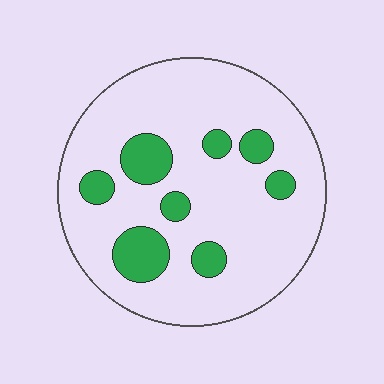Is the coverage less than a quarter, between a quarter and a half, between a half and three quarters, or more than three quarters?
Less than a quarter.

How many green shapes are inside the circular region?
8.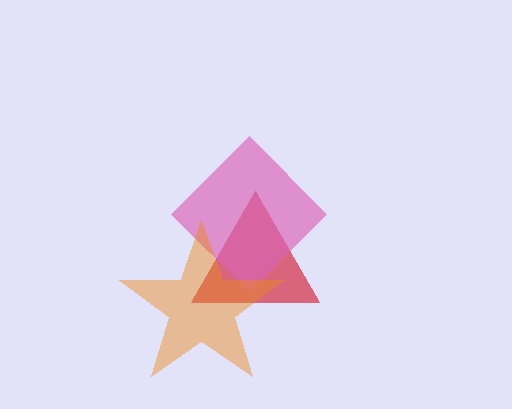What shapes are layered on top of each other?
The layered shapes are: a red triangle, a pink diamond, an orange star.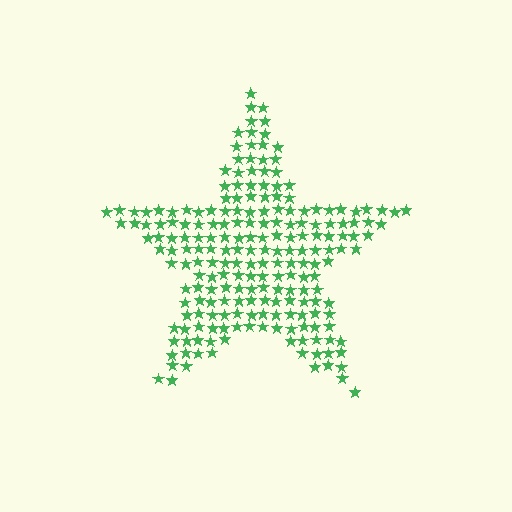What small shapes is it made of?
It is made of small stars.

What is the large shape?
The large shape is a star.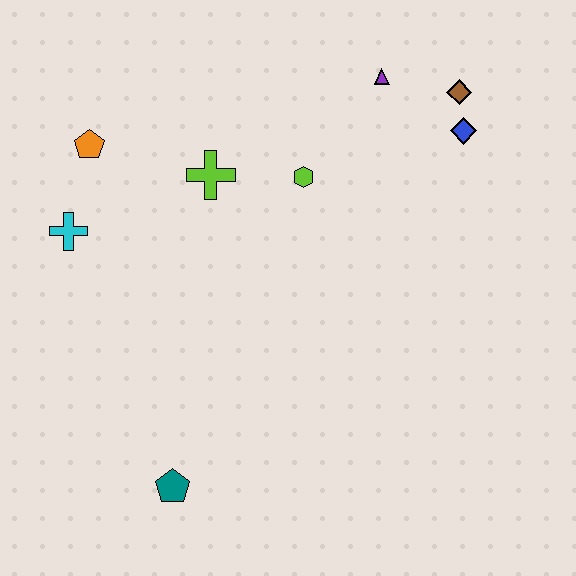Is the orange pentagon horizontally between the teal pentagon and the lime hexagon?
No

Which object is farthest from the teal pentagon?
The brown diamond is farthest from the teal pentagon.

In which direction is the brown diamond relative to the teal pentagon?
The brown diamond is above the teal pentagon.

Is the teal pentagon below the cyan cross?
Yes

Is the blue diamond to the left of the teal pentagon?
No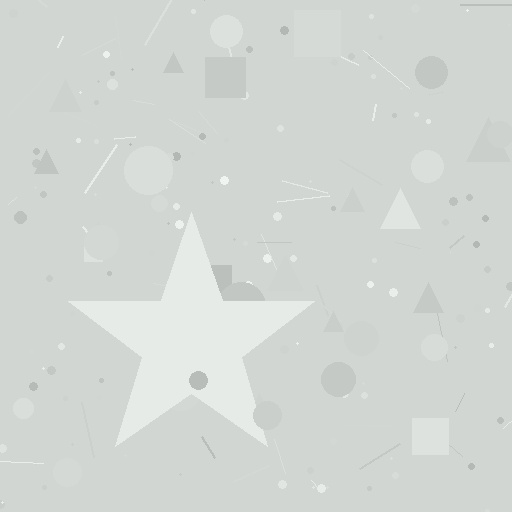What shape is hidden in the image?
A star is hidden in the image.